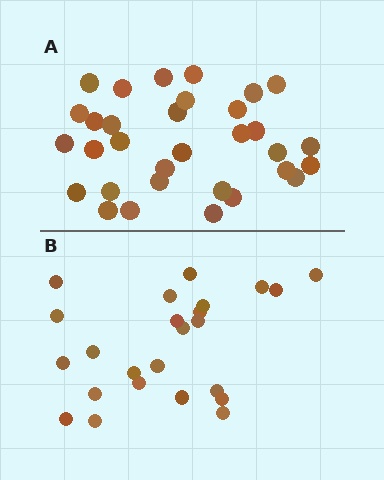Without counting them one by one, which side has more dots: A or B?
Region A (the top region) has more dots.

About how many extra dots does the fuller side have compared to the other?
Region A has roughly 8 or so more dots than region B.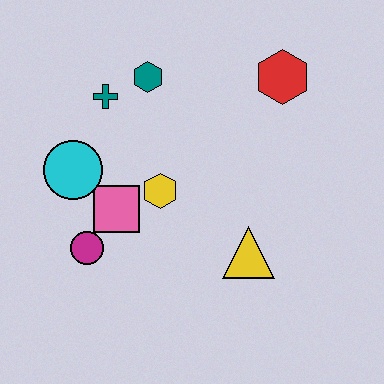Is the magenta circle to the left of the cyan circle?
No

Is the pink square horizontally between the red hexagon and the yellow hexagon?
No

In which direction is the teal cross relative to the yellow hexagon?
The teal cross is above the yellow hexagon.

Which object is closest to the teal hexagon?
The teal cross is closest to the teal hexagon.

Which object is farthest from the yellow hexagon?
The red hexagon is farthest from the yellow hexagon.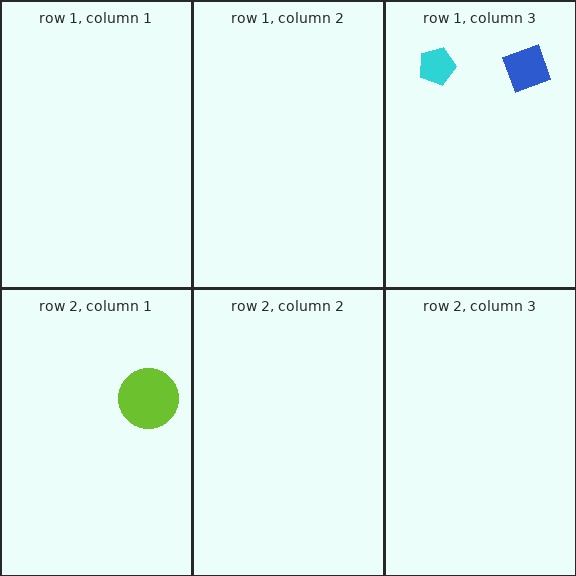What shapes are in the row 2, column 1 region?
The lime circle.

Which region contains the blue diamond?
The row 1, column 3 region.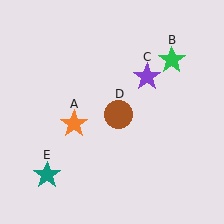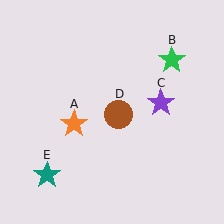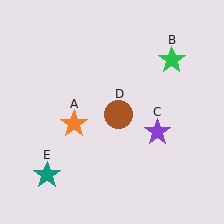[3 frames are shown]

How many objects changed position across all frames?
1 object changed position: purple star (object C).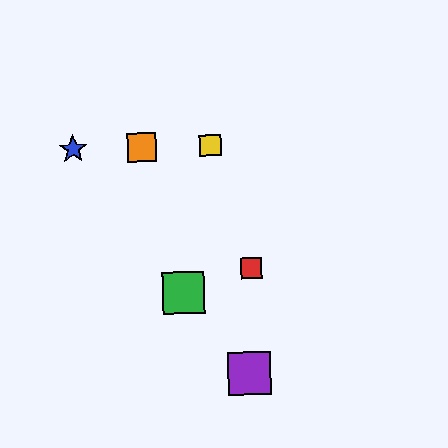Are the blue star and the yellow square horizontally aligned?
Yes, both are at y≈149.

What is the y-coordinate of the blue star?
The blue star is at y≈149.